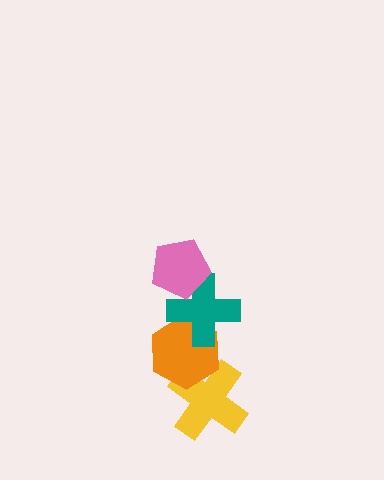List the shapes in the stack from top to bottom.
From top to bottom: the pink pentagon, the teal cross, the orange hexagon, the yellow cross.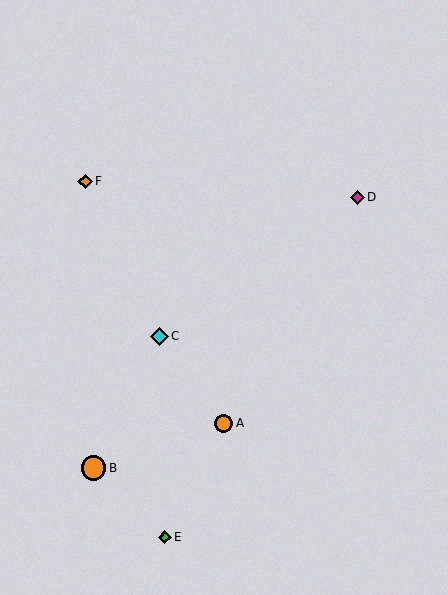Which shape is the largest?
The orange circle (labeled B) is the largest.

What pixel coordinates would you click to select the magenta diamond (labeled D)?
Click at (357, 197) to select the magenta diamond D.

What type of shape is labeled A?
Shape A is an orange circle.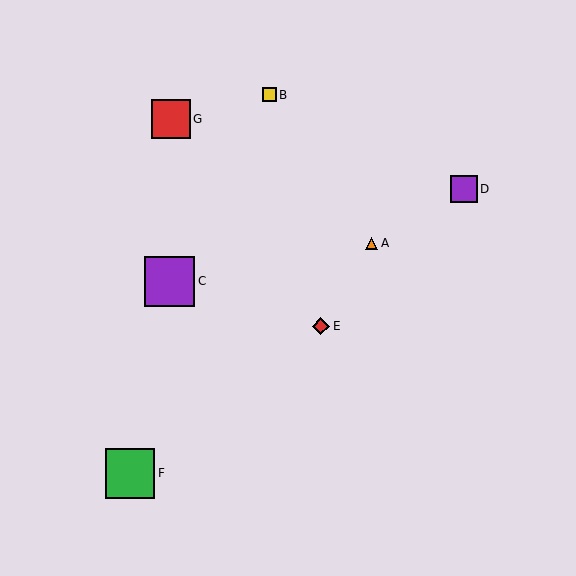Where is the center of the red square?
The center of the red square is at (171, 119).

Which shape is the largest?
The purple square (labeled C) is the largest.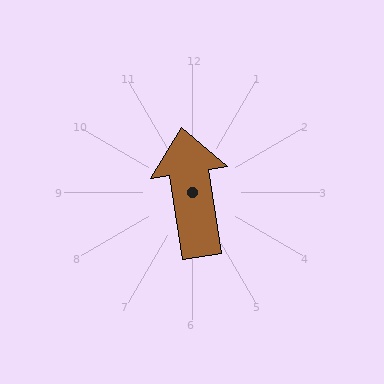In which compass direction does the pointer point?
North.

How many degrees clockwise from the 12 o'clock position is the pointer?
Approximately 351 degrees.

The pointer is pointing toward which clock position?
Roughly 12 o'clock.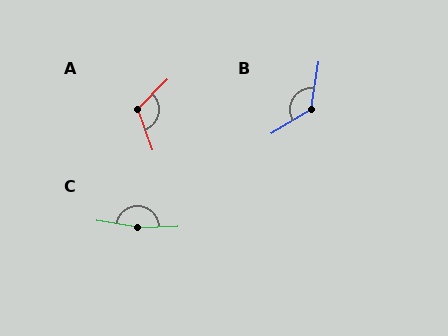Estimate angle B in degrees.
Approximately 129 degrees.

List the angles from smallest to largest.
A (116°), B (129°), C (169°).